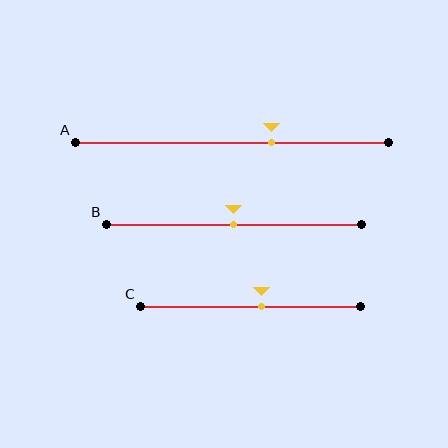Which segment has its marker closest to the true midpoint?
Segment B has its marker closest to the true midpoint.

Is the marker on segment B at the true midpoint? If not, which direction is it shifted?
Yes, the marker on segment B is at the true midpoint.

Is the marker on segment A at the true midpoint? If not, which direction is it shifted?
No, the marker on segment A is shifted to the right by about 13% of the segment length.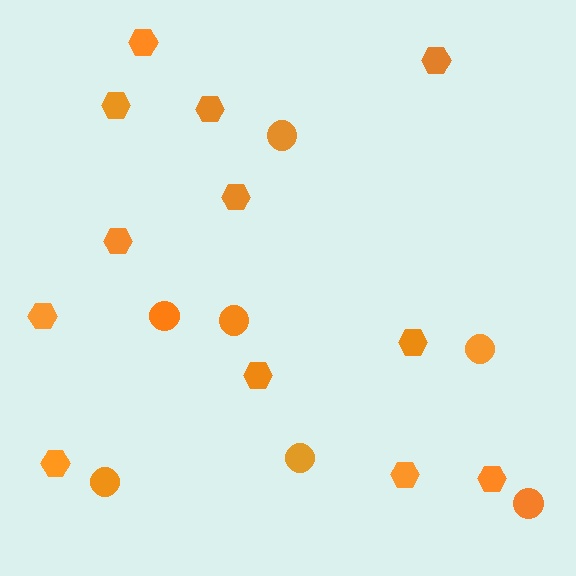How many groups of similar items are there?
There are 2 groups: one group of circles (7) and one group of hexagons (12).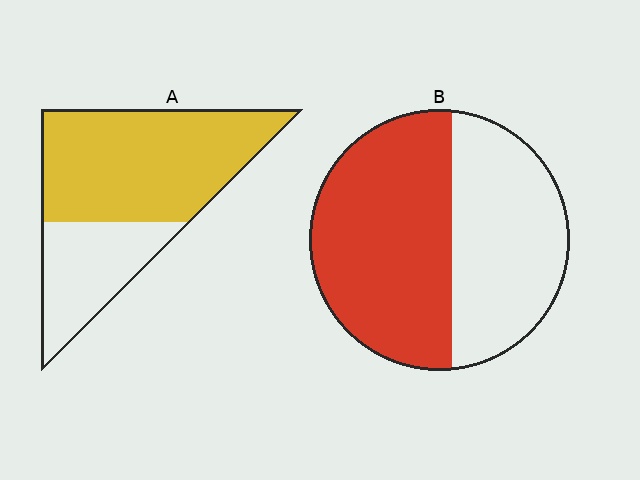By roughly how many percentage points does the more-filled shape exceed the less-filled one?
By roughly 10 percentage points (A over B).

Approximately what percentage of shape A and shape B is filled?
A is approximately 70% and B is approximately 55%.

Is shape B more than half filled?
Yes.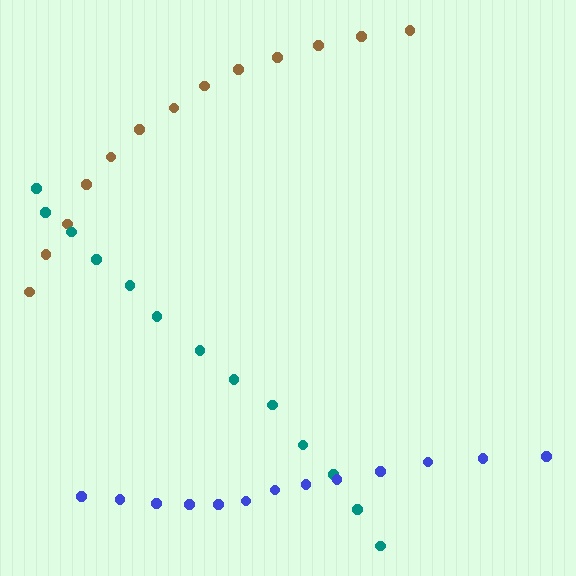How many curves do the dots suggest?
There are 3 distinct paths.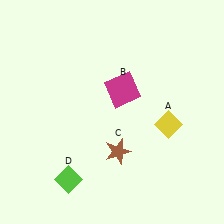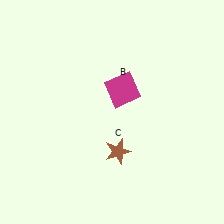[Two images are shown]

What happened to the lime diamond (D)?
The lime diamond (D) was removed in Image 2. It was in the bottom-left area of Image 1.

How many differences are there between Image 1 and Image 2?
There are 2 differences between the two images.